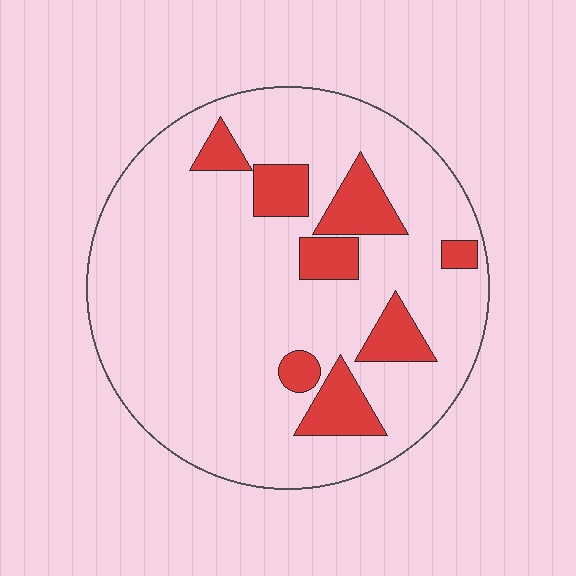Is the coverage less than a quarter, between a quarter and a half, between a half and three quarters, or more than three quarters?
Less than a quarter.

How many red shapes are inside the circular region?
8.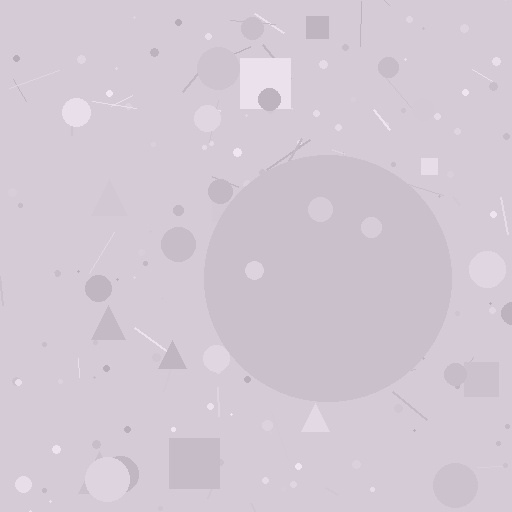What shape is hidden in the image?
A circle is hidden in the image.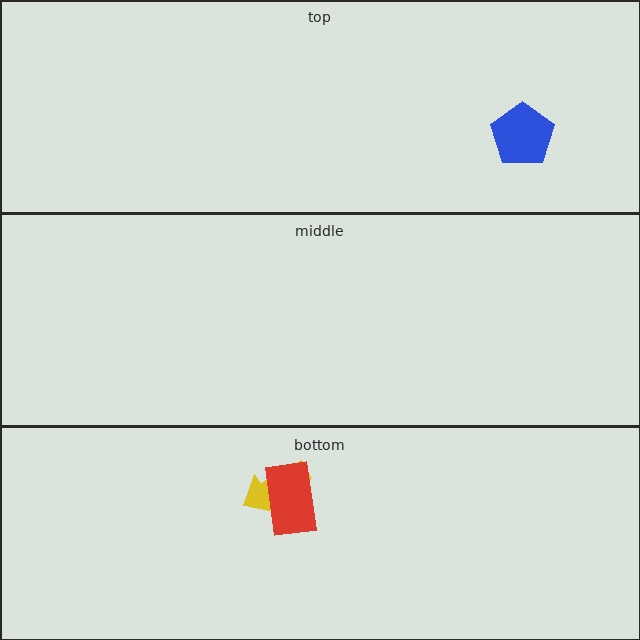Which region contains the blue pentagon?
The top region.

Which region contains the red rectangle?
The bottom region.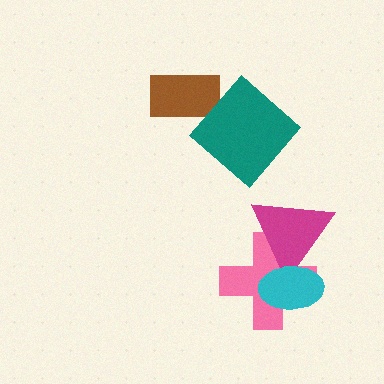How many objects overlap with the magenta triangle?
2 objects overlap with the magenta triangle.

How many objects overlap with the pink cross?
2 objects overlap with the pink cross.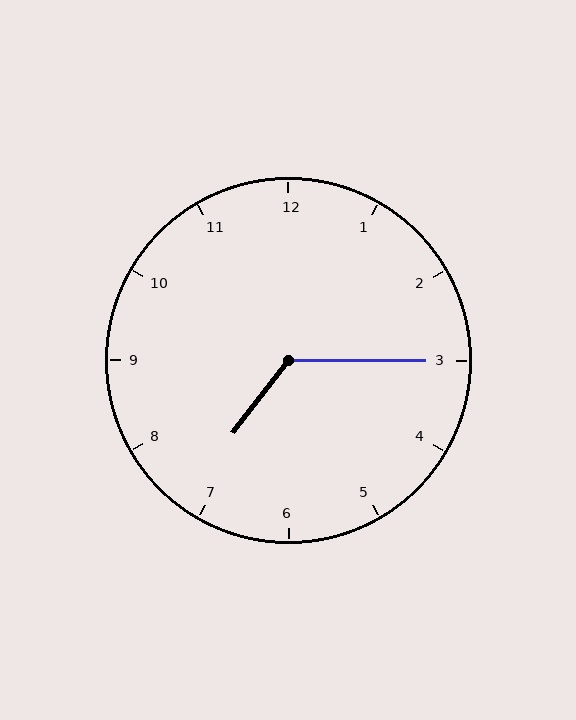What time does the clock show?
7:15.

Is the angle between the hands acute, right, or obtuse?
It is obtuse.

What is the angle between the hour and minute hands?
Approximately 128 degrees.